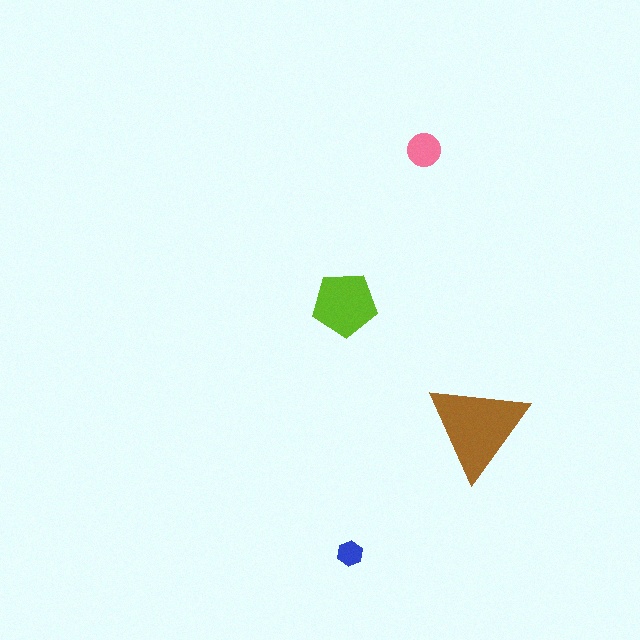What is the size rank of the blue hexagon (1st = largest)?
4th.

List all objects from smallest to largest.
The blue hexagon, the pink circle, the lime pentagon, the brown triangle.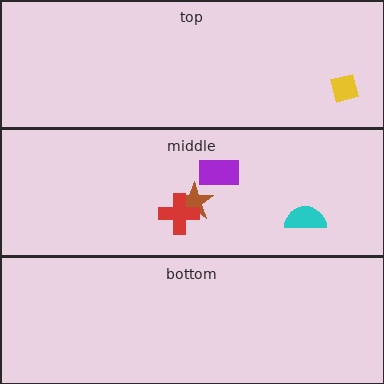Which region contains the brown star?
The middle region.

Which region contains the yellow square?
The top region.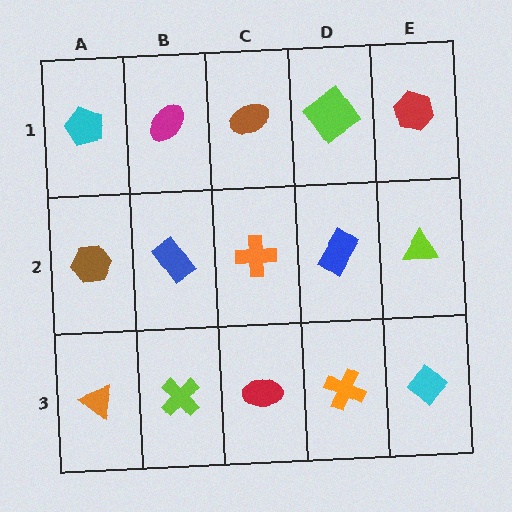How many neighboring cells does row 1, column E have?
2.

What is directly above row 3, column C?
An orange cross.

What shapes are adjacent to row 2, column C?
A brown ellipse (row 1, column C), a red ellipse (row 3, column C), a blue rectangle (row 2, column B), a blue rectangle (row 2, column D).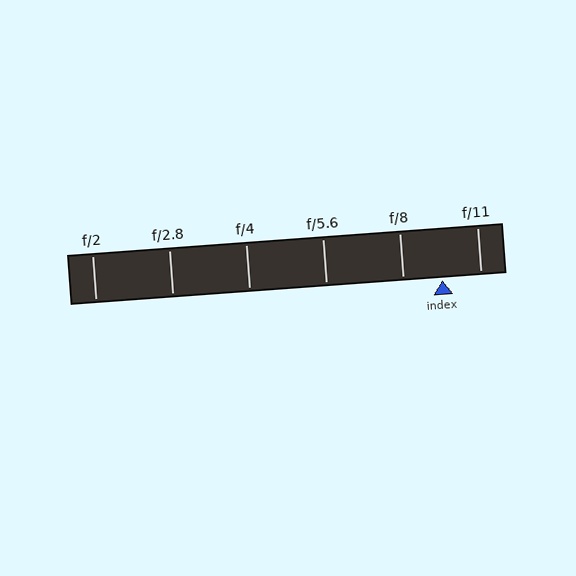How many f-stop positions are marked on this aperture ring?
There are 6 f-stop positions marked.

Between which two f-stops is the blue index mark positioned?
The index mark is between f/8 and f/11.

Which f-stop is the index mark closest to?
The index mark is closest to f/11.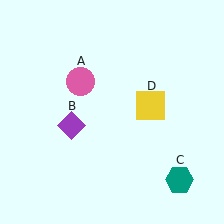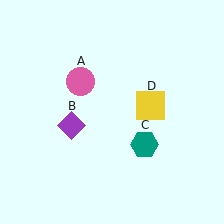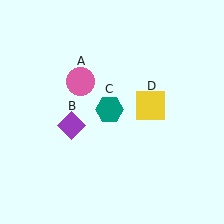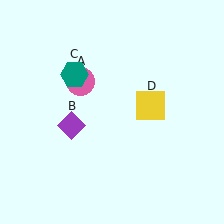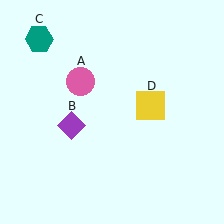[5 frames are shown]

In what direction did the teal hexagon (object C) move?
The teal hexagon (object C) moved up and to the left.